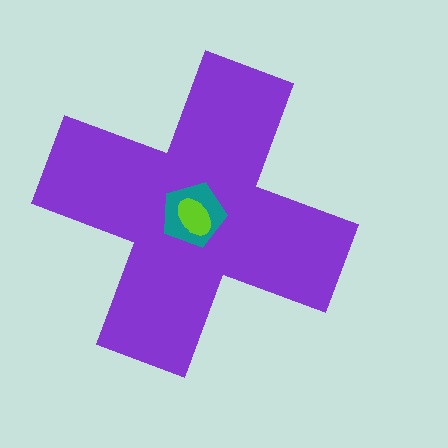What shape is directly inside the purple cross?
The teal pentagon.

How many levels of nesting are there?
3.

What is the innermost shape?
The lime ellipse.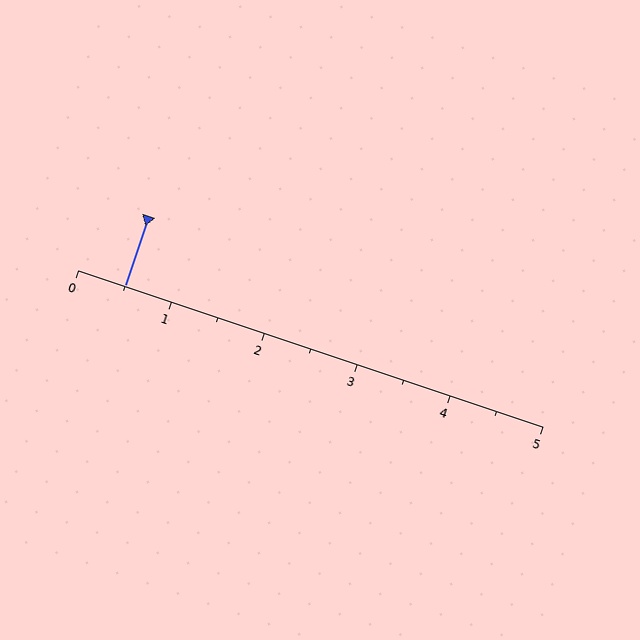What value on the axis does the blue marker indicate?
The marker indicates approximately 0.5.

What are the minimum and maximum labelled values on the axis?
The axis runs from 0 to 5.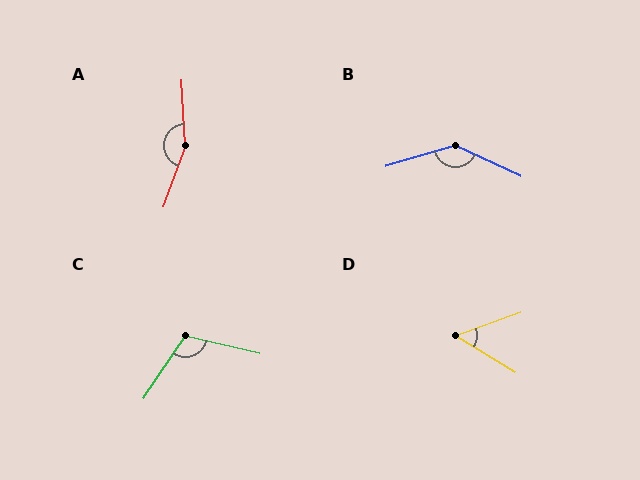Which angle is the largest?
A, at approximately 157 degrees.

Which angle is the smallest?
D, at approximately 52 degrees.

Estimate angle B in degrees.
Approximately 139 degrees.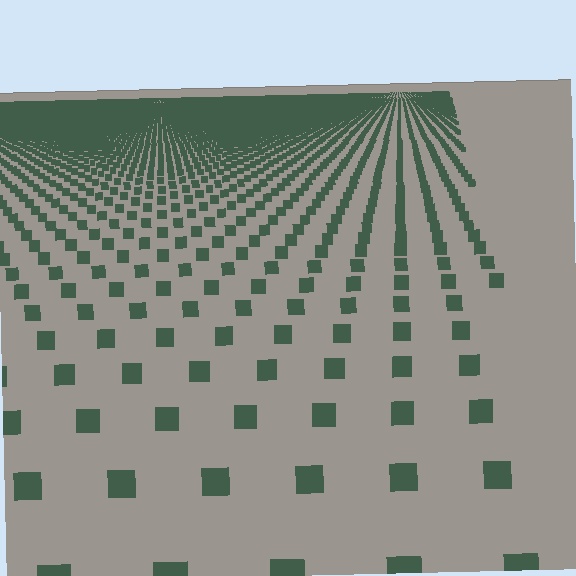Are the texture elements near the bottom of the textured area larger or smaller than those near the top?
Larger. Near the bottom, elements are closer to the viewer and appear at a bigger on-screen size.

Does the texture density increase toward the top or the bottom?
Density increases toward the top.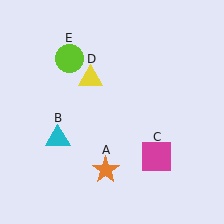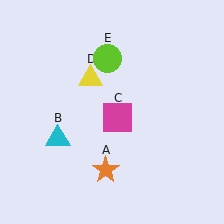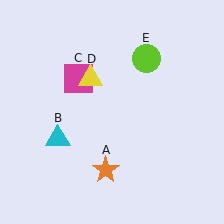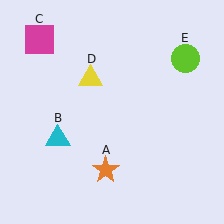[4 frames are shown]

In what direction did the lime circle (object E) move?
The lime circle (object E) moved right.